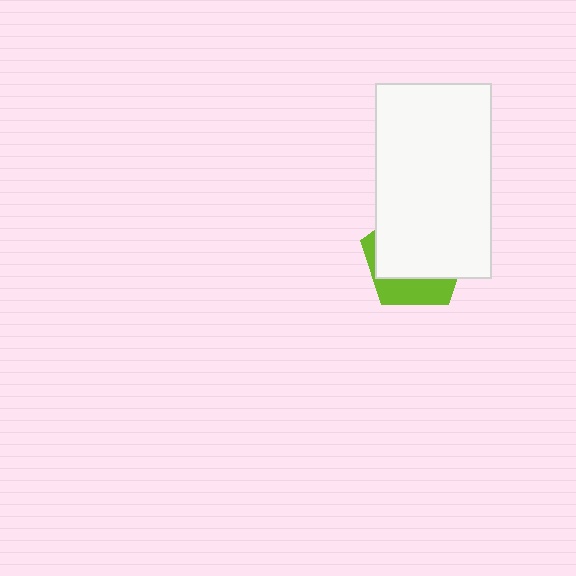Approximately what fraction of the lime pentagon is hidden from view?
Roughly 70% of the lime pentagon is hidden behind the white rectangle.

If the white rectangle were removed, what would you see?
You would see the complete lime pentagon.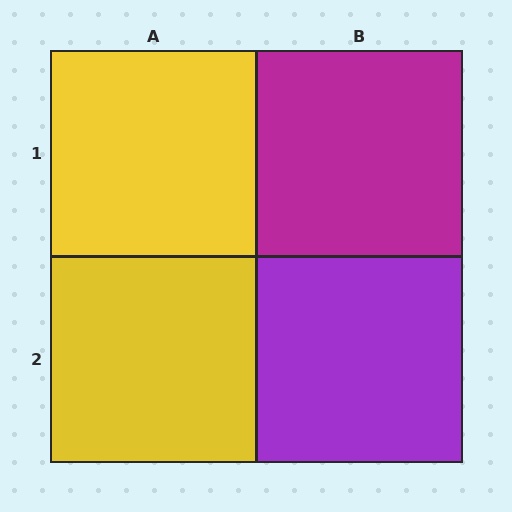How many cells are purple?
1 cell is purple.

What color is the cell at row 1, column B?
Magenta.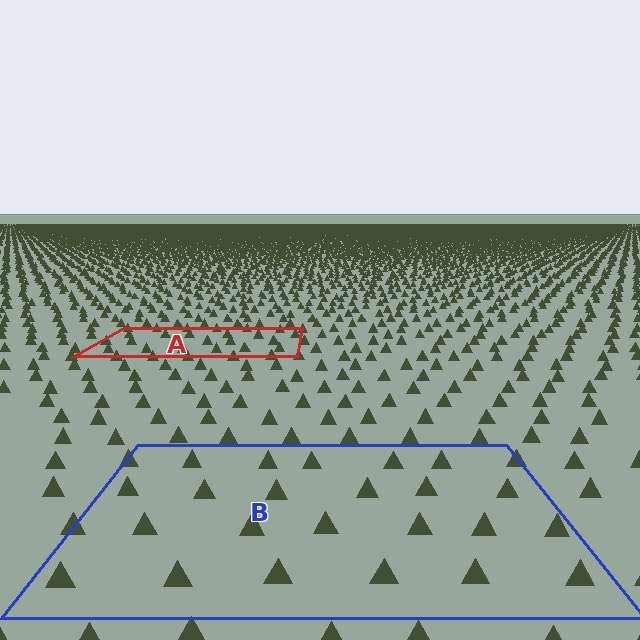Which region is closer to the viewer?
Region B is closer. The texture elements there are larger and more spread out.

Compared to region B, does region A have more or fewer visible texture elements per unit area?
Region A has more texture elements per unit area — they are packed more densely because it is farther away.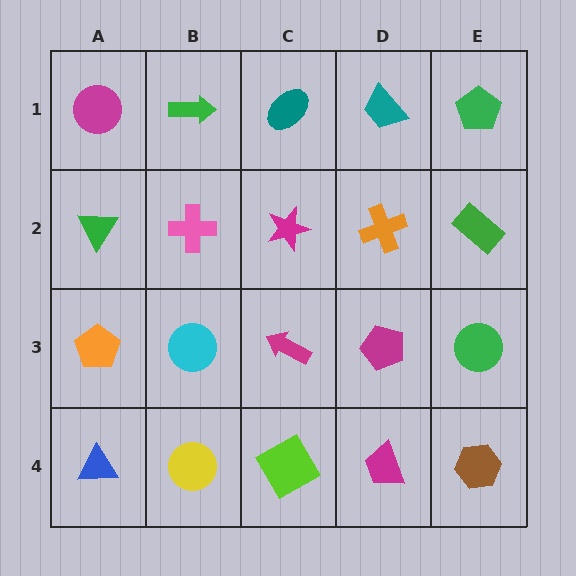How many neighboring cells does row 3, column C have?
4.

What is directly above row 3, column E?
A green rectangle.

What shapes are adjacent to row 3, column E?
A green rectangle (row 2, column E), a brown hexagon (row 4, column E), a magenta pentagon (row 3, column D).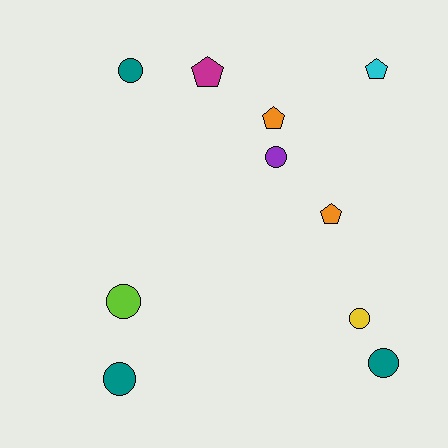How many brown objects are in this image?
There are no brown objects.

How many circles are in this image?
There are 6 circles.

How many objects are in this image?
There are 10 objects.